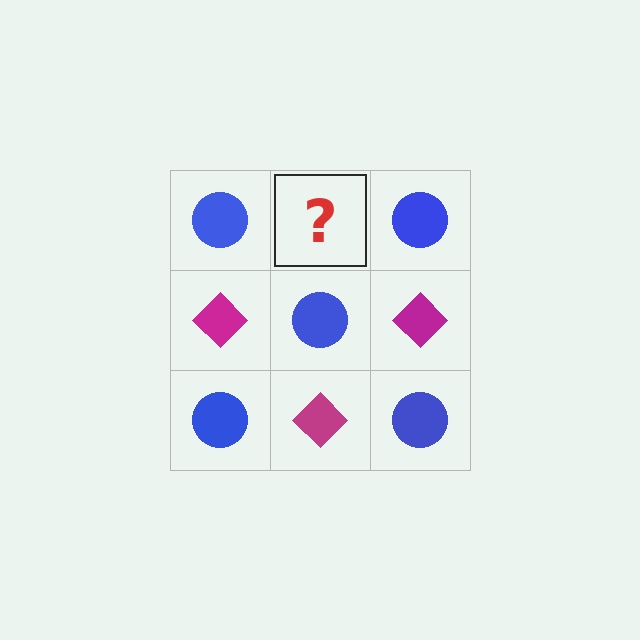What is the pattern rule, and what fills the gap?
The rule is that it alternates blue circle and magenta diamond in a checkerboard pattern. The gap should be filled with a magenta diamond.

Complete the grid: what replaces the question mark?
The question mark should be replaced with a magenta diamond.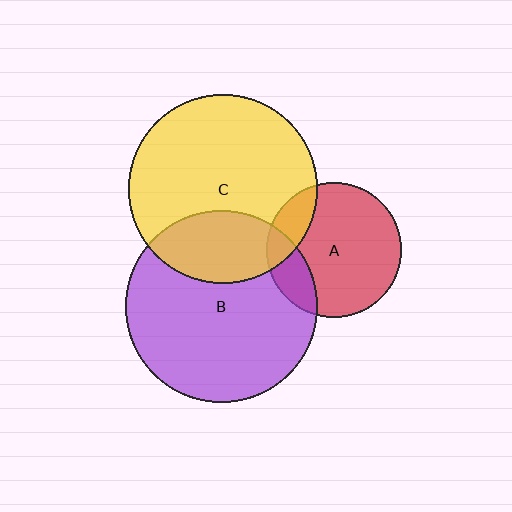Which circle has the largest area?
Circle B (purple).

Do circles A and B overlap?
Yes.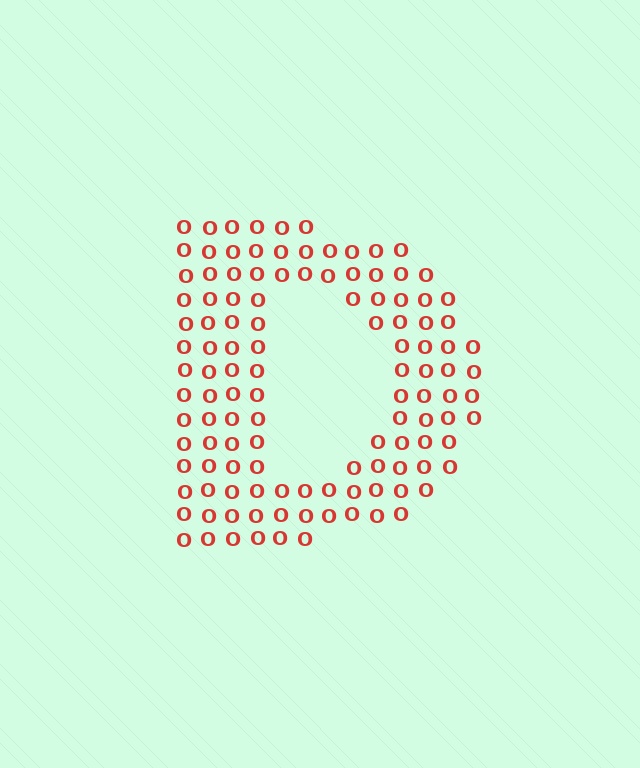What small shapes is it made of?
It is made of small letter O's.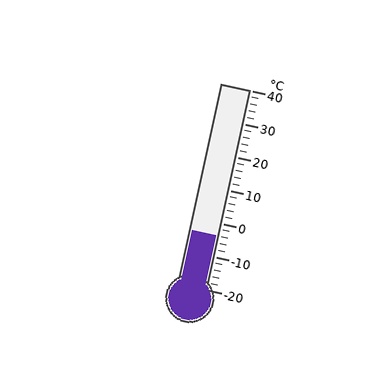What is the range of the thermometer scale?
The thermometer scale ranges from -20°C to 40°C.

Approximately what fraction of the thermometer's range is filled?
The thermometer is filled to approximately 25% of its range.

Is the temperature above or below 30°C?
The temperature is below 30°C.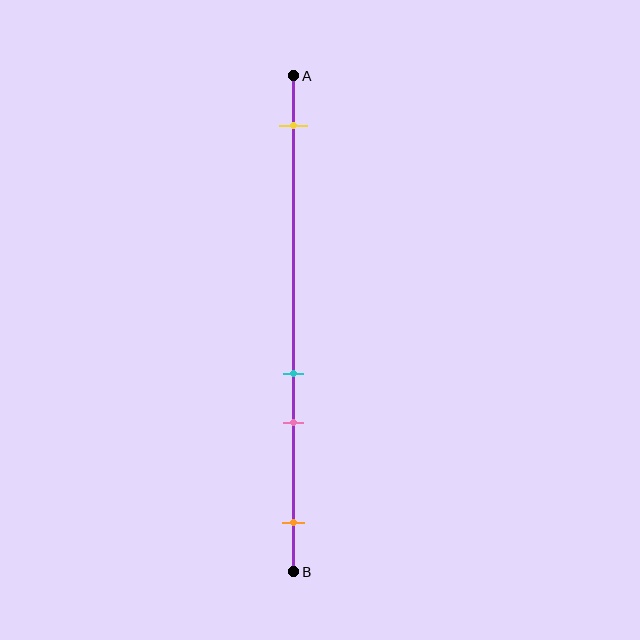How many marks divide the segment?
There are 4 marks dividing the segment.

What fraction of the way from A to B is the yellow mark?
The yellow mark is approximately 10% (0.1) of the way from A to B.